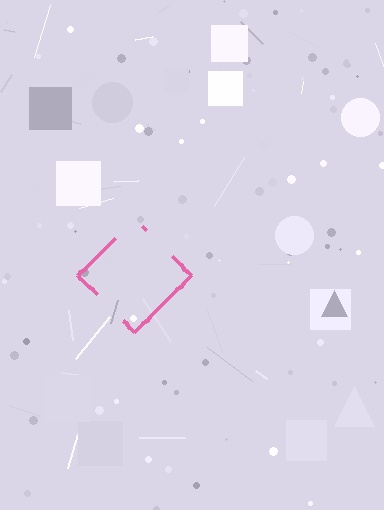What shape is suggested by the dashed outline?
The dashed outline suggests a diamond.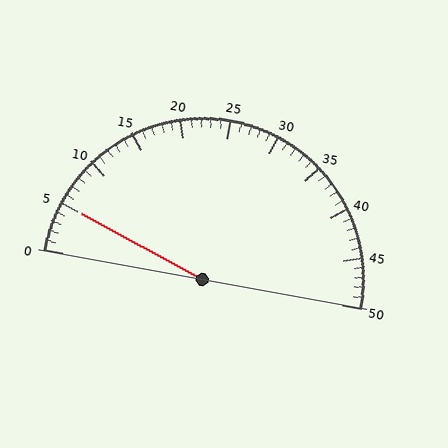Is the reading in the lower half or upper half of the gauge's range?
The reading is in the lower half of the range (0 to 50).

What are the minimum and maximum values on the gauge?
The gauge ranges from 0 to 50.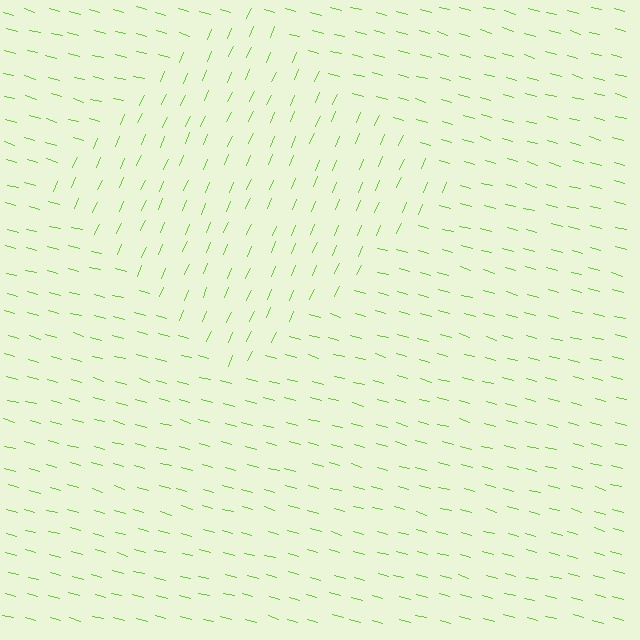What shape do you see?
I see a diamond.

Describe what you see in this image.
The image is filled with small lime line segments. A diamond region in the image has lines oriented differently from the surrounding lines, creating a visible texture boundary.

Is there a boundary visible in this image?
Yes, there is a texture boundary formed by a change in line orientation.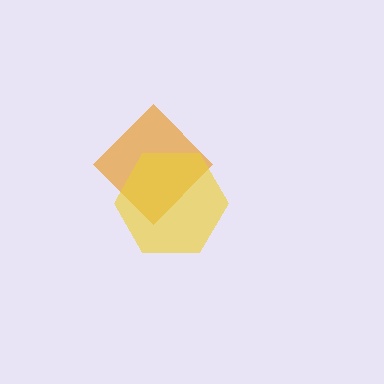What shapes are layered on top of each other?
The layered shapes are: an orange diamond, a yellow hexagon.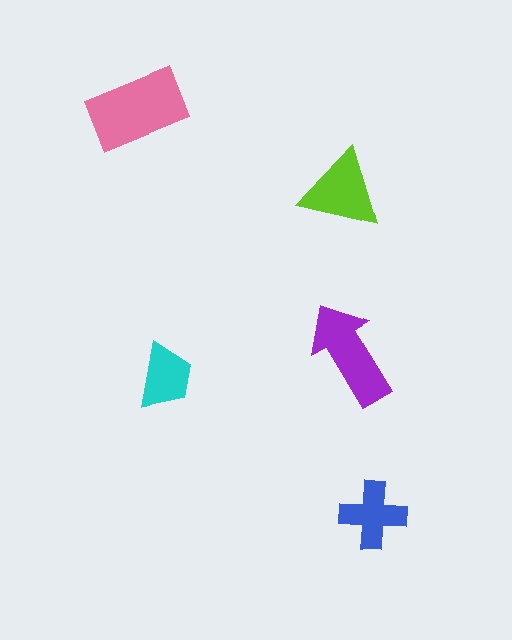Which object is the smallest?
The cyan trapezoid.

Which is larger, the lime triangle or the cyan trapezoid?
The lime triangle.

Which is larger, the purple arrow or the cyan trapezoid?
The purple arrow.